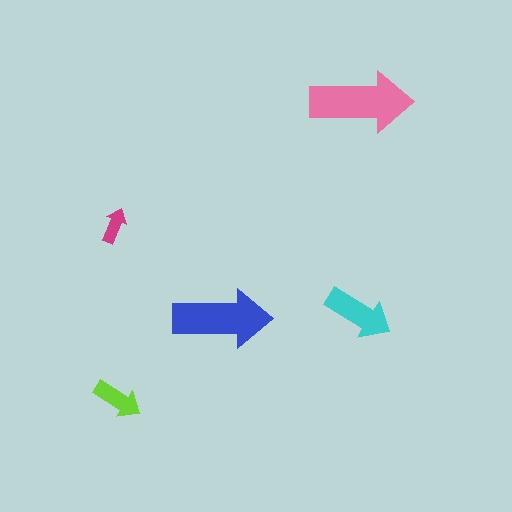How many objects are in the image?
There are 5 objects in the image.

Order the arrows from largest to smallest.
the pink one, the blue one, the cyan one, the lime one, the magenta one.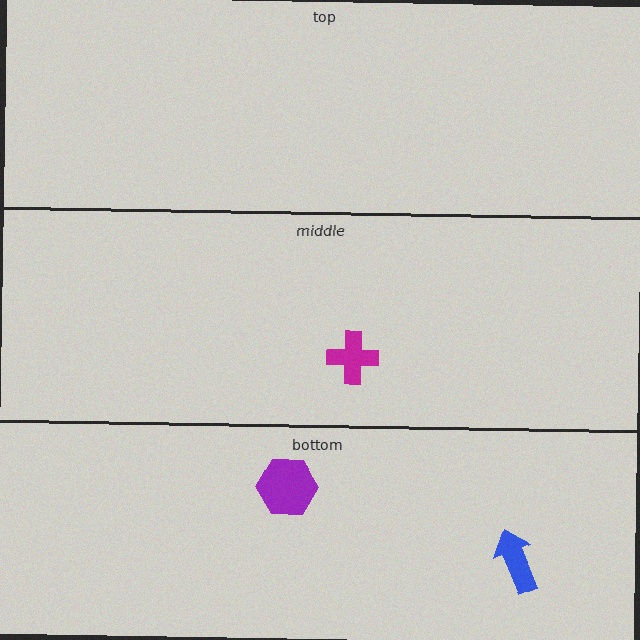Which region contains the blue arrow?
The bottom region.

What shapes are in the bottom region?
The purple hexagon, the blue arrow.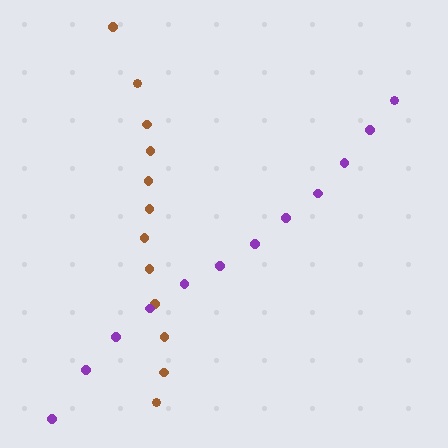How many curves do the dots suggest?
There are 2 distinct paths.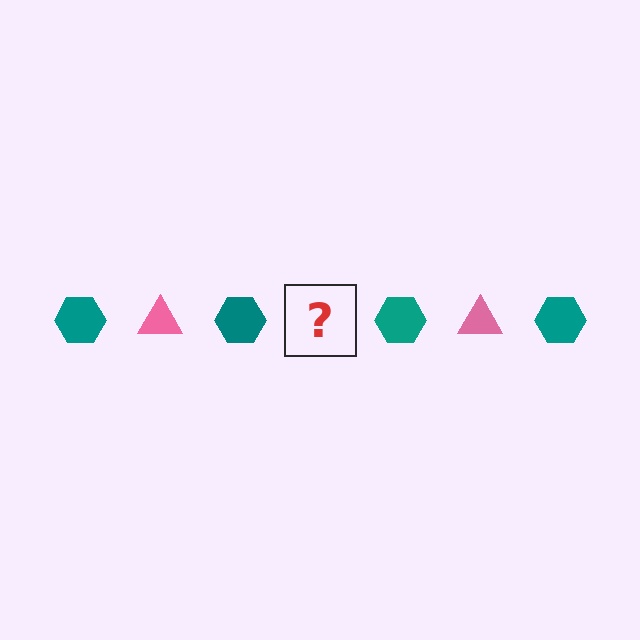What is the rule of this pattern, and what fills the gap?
The rule is that the pattern alternates between teal hexagon and pink triangle. The gap should be filled with a pink triangle.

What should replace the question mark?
The question mark should be replaced with a pink triangle.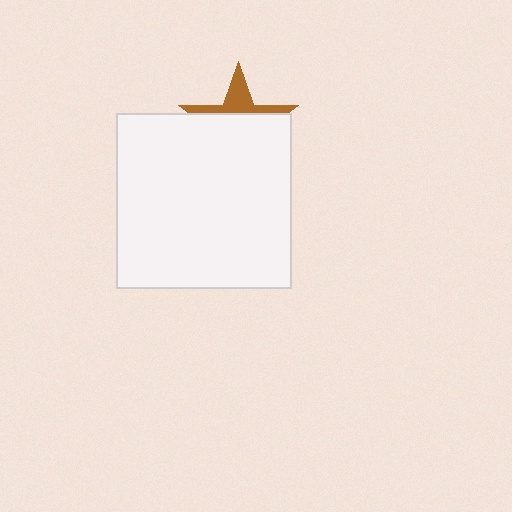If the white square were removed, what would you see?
You would see the complete brown star.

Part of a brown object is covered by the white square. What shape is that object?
It is a star.